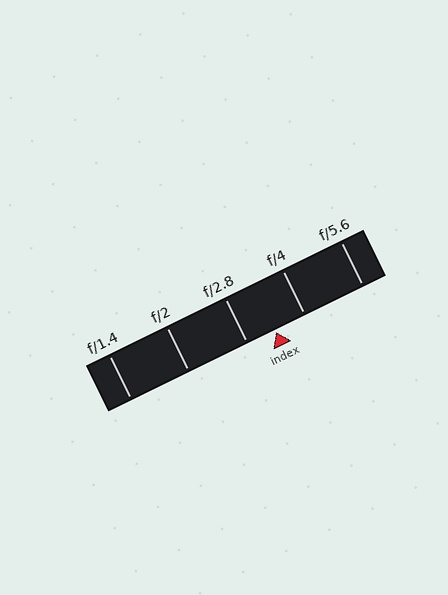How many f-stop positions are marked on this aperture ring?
There are 5 f-stop positions marked.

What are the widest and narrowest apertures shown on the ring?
The widest aperture shown is f/1.4 and the narrowest is f/5.6.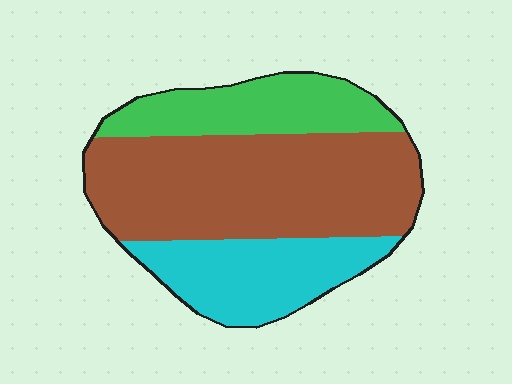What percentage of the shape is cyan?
Cyan takes up about one quarter (1/4) of the shape.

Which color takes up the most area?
Brown, at roughly 55%.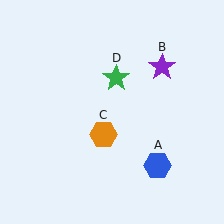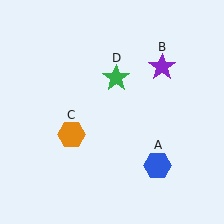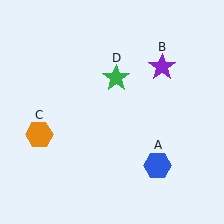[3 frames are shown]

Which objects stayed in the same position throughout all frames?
Blue hexagon (object A) and purple star (object B) and green star (object D) remained stationary.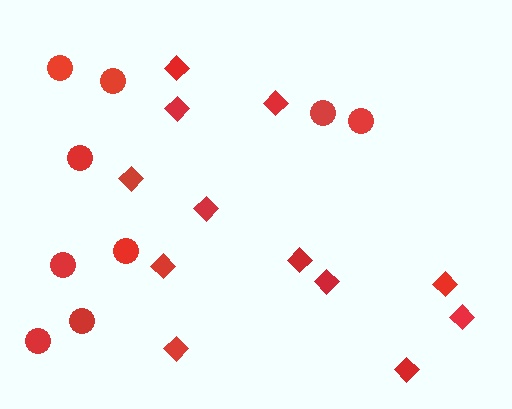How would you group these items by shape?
There are 2 groups: one group of diamonds (12) and one group of circles (9).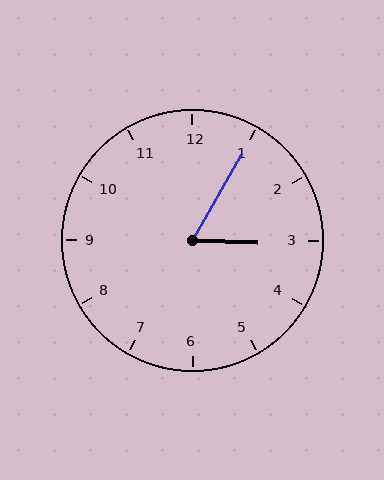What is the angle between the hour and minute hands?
Approximately 62 degrees.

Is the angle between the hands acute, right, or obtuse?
It is acute.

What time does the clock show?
3:05.